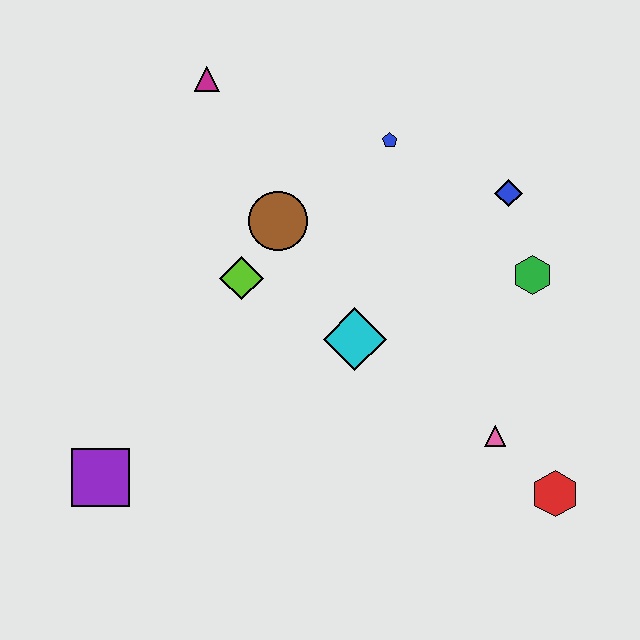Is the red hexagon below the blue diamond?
Yes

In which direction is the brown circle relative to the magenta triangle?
The brown circle is below the magenta triangle.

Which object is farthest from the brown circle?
The red hexagon is farthest from the brown circle.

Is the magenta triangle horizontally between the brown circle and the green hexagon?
No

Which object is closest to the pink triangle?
The red hexagon is closest to the pink triangle.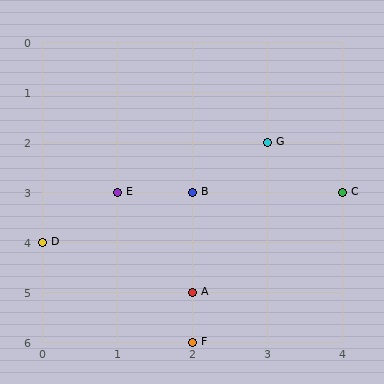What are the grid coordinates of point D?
Point D is at grid coordinates (0, 4).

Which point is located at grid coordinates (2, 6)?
Point F is at (2, 6).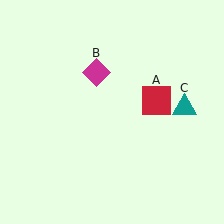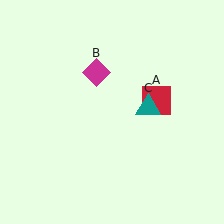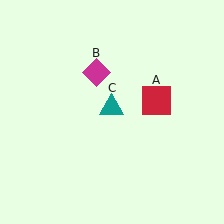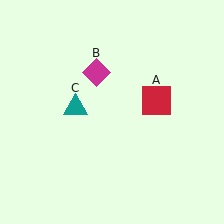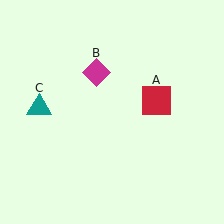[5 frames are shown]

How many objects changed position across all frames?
1 object changed position: teal triangle (object C).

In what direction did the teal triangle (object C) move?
The teal triangle (object C) moved left.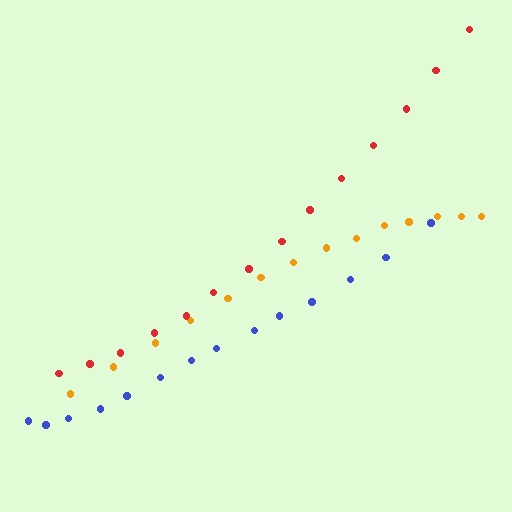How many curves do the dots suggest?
There are 3 distinct paths.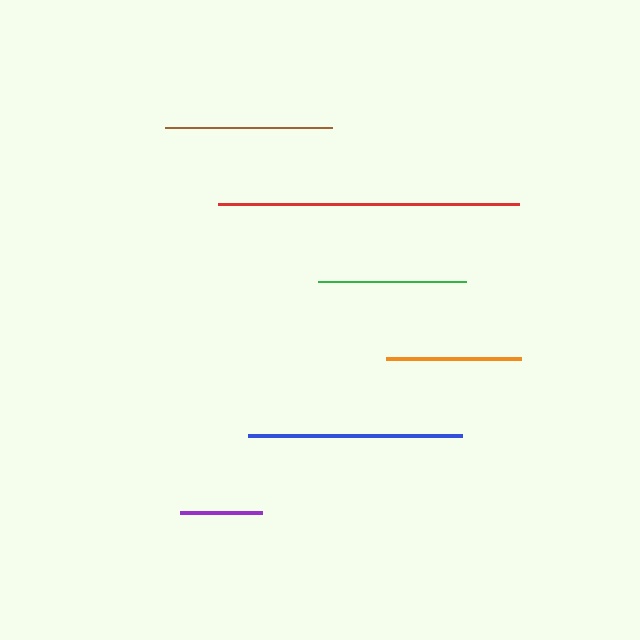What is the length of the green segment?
The green segment is approximately 148 pixels long.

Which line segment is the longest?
The red line is the longest at approximately 301 pixels.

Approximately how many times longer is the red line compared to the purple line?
The red line is approximately 3.7 times the length of the purple line.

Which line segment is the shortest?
The purple line is the shortest at approximately 82 pixels.